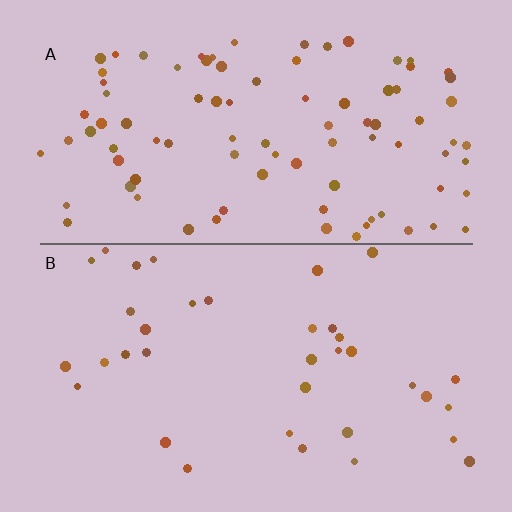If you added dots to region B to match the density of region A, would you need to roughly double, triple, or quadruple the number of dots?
Approximately triple.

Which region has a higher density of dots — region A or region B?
A (the top).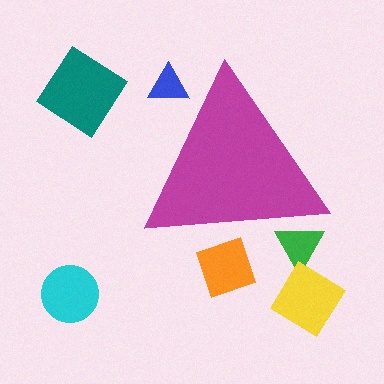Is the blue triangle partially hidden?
Yes, the blue triangle is partially hidden behind the magenta triangle.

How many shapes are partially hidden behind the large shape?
3 shapes are partially hidden.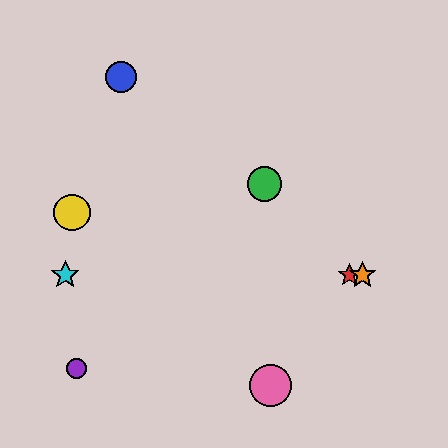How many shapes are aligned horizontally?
3 shapes (the red star, the orange star, the cyan star) are aligned horizontally.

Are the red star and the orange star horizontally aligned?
Yes, both are at y≈275.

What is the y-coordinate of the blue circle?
The blue circle is at y≈77.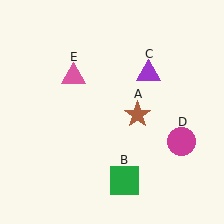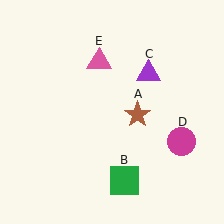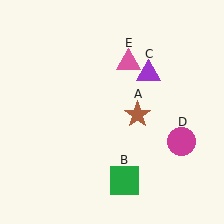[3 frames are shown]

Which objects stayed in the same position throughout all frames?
Brown star (object A) and green square (object B) and purple triangle (object C) and magenta circle (object D) remained stationary.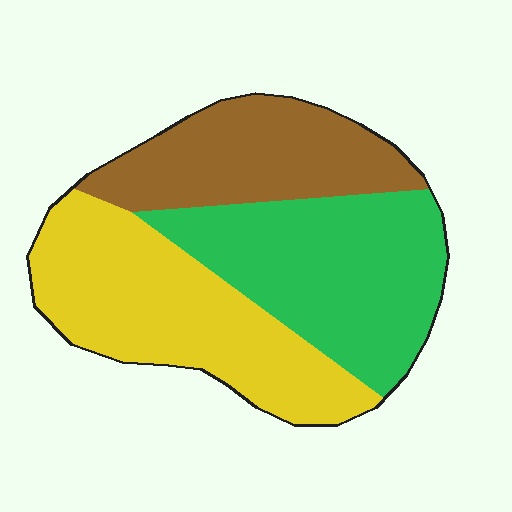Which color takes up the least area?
Brown, at roughly 25%.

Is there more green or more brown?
Green.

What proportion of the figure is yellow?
Yellow covers around 40% of the figure.